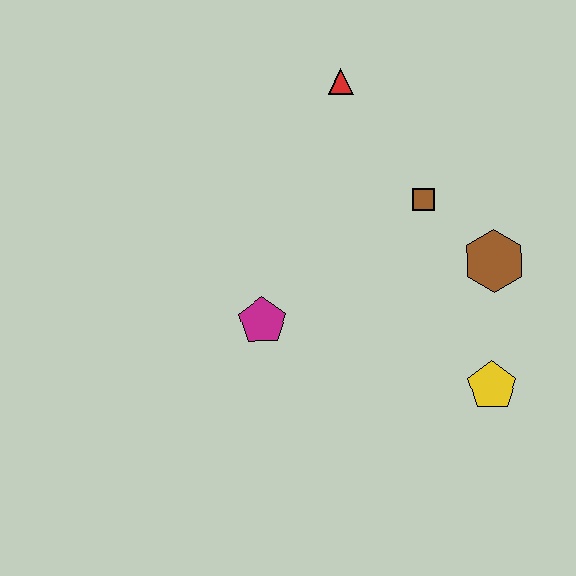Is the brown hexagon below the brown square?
Yes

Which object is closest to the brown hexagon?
The brown square is closest to the brown hexagon.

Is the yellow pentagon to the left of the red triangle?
No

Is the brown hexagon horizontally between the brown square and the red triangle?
No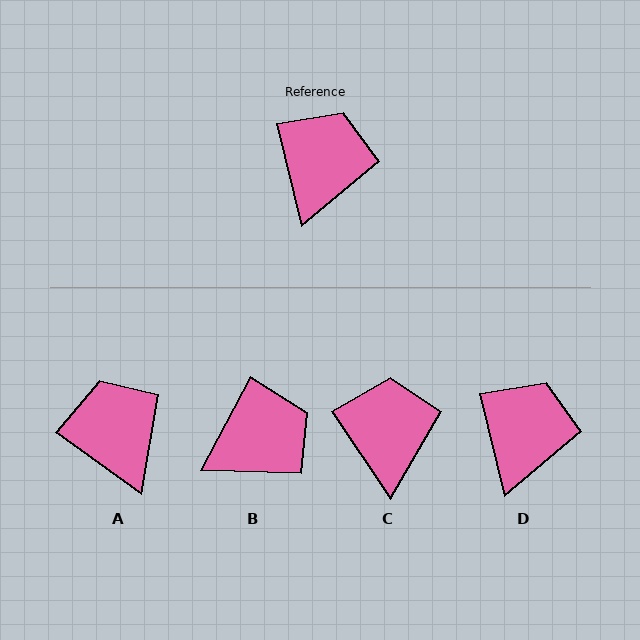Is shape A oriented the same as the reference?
No, it is off by about 41 degrees.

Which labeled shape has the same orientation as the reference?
D.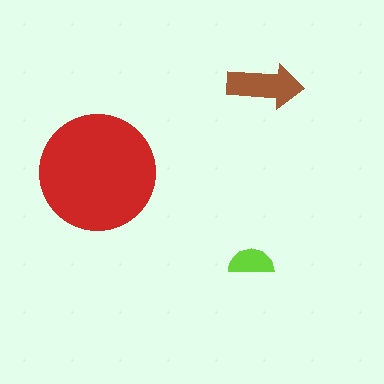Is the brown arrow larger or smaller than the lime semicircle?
Larger.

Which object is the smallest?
The lime semicircle.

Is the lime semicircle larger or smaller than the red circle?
Smaller.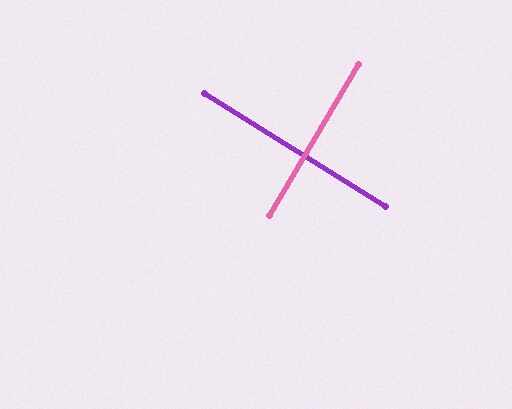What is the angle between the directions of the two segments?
Approximately 89 degrees.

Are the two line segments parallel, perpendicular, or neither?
Perpendicular — they meet at approximately 89°.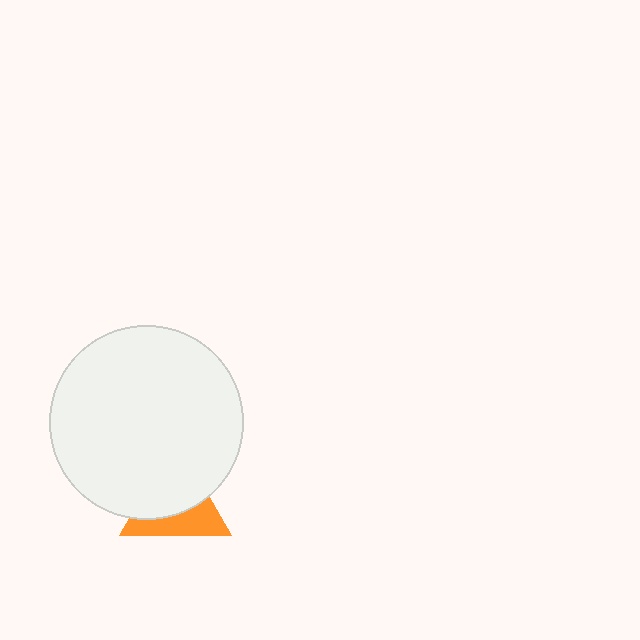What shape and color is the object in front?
The object in front is a white circle.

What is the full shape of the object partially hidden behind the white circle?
The partially hidden object is an orange triangle.